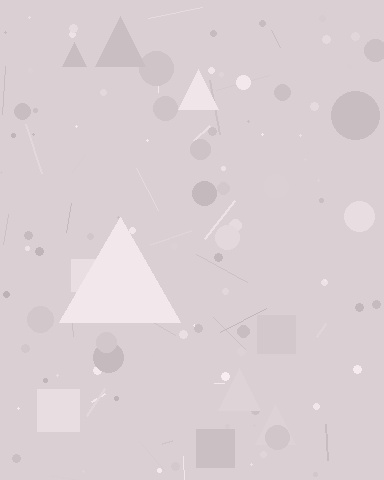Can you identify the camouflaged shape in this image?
The camouflaged shape is a triangle.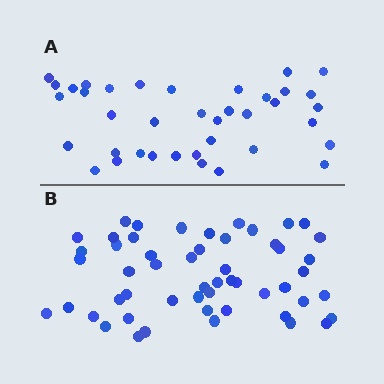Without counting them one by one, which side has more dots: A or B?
Region B (the bottom region) has more dots.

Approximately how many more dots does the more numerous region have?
Region B has approximately 15 more dots than region A.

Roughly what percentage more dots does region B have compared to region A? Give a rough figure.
About 40% more.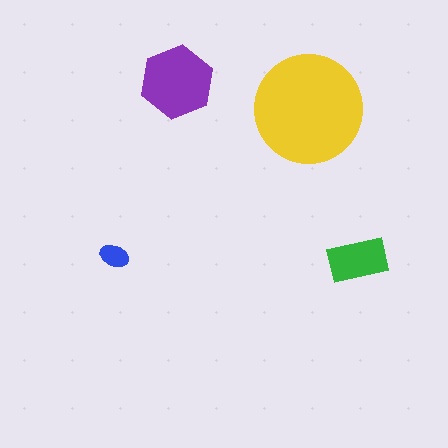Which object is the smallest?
The blue ellipse.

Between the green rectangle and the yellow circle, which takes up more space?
The yellow circle.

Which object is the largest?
The yellow circle.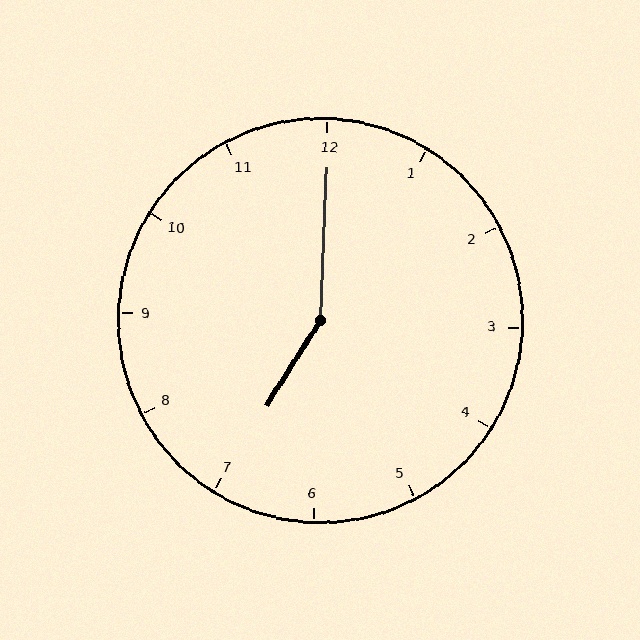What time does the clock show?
7:00.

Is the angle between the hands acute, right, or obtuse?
It is obtuse.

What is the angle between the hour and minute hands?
Approximately 150 degrees.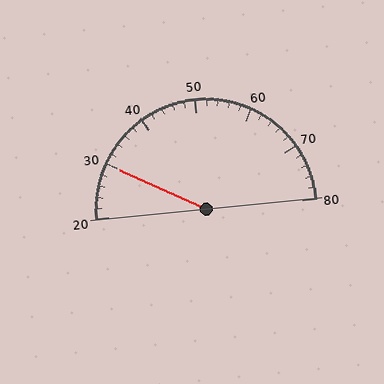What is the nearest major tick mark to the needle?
The nearest major tick mark is 30.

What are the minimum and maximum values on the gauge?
The gauge ranges from 20 to 80.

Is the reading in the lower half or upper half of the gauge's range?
The reading is in the lower half of the range (20 to 80).